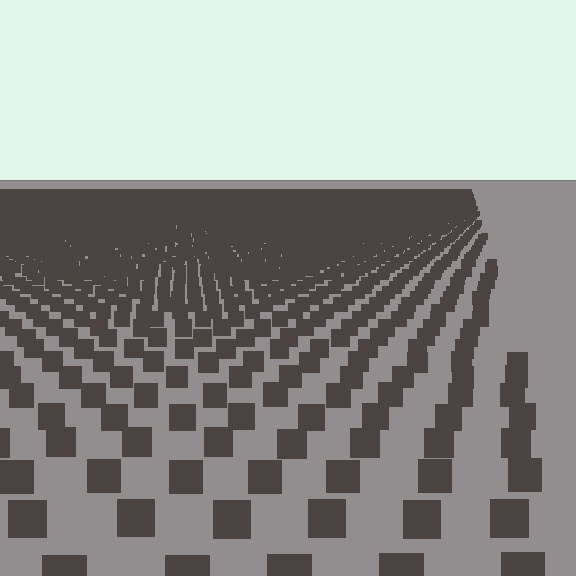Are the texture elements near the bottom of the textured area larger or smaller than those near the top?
Larger. Near the bottom, elements are closer to the viewer and appear at a bigger on-screen size.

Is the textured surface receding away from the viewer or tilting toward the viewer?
The surface is receding away from the viewer. Texture elements get smaller and denser toward the top.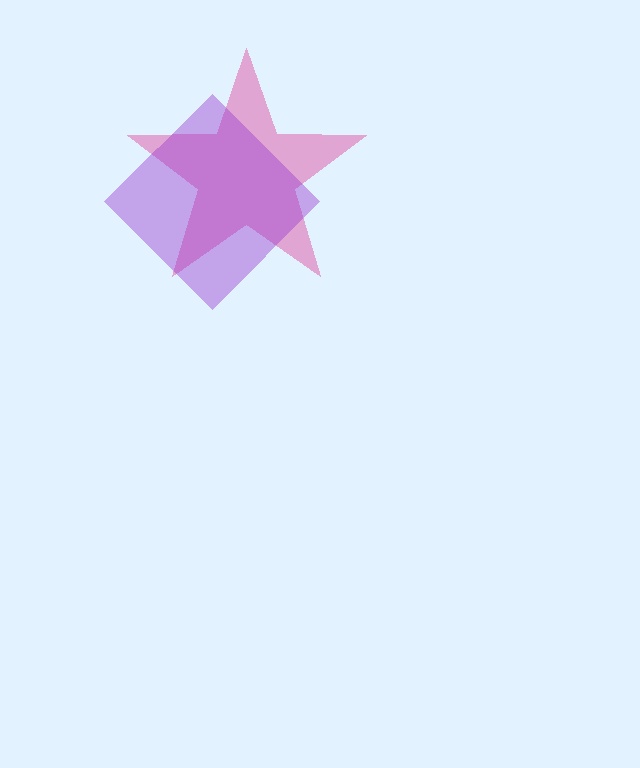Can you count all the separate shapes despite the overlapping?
Yes, there are 2 separate shapes.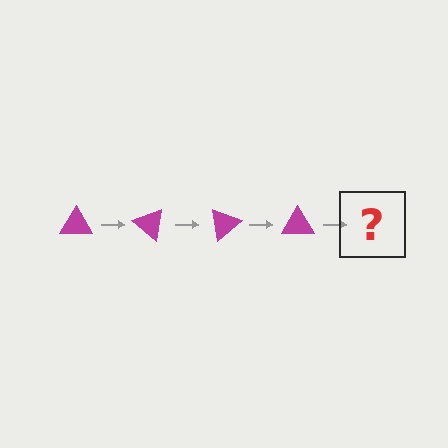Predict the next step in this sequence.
The next step is a magenta triangle rotated 160 degrees.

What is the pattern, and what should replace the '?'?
The pattern is that the triangle rotates 40 degrees each step. The '?' should be a magenta triangle rotated 160 degrees.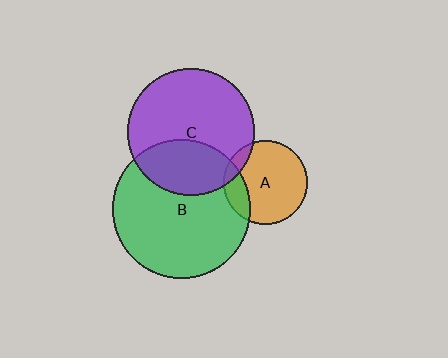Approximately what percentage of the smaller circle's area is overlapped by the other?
Approximately 35%.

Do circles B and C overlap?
Yes.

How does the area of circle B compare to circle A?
Approximately 2.7 times.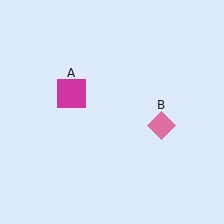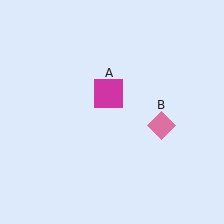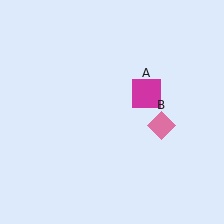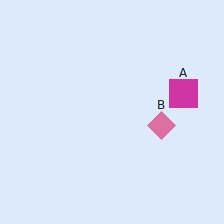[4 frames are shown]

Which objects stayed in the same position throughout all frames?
Pink diamond (object B) remained stationary.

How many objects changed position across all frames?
1 object changed position: magenta square (object A).